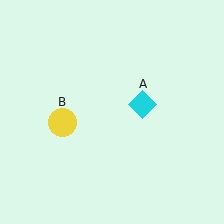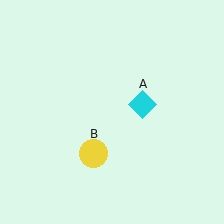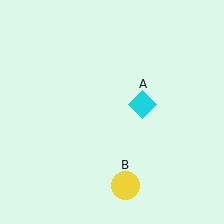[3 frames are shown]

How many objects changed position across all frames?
1 object changed position: yellow circle (object B).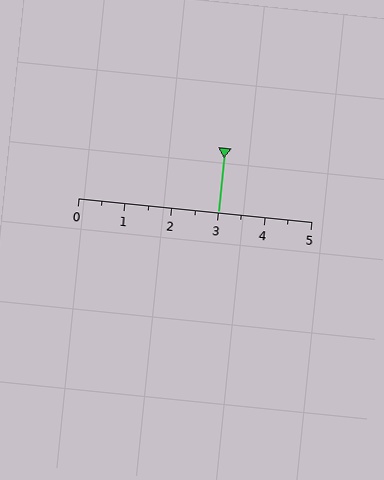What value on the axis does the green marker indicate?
The marker indicates approximately 3.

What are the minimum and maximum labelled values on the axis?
The axis runs from 0 to 5.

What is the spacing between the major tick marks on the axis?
The major ticks are spaced 1 apart.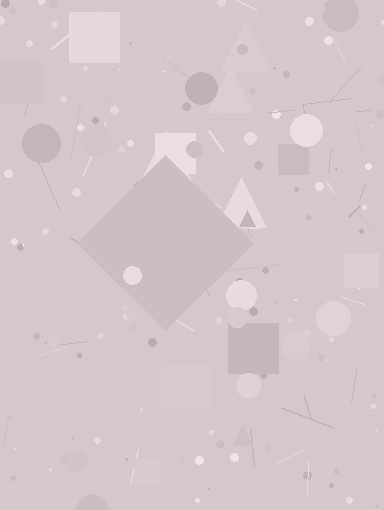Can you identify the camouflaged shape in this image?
The camouflaged shape is a diamond.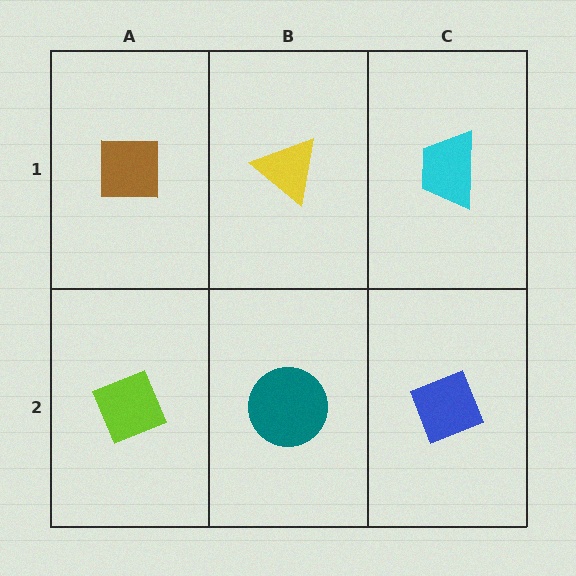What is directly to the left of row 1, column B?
A brown square.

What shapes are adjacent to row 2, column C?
A cyan trapezoid (row 1, column C), a teal circle (row 2, column B).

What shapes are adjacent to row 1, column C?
A blue diamond (row 2, column C), a yellow triangle (row 1, column B).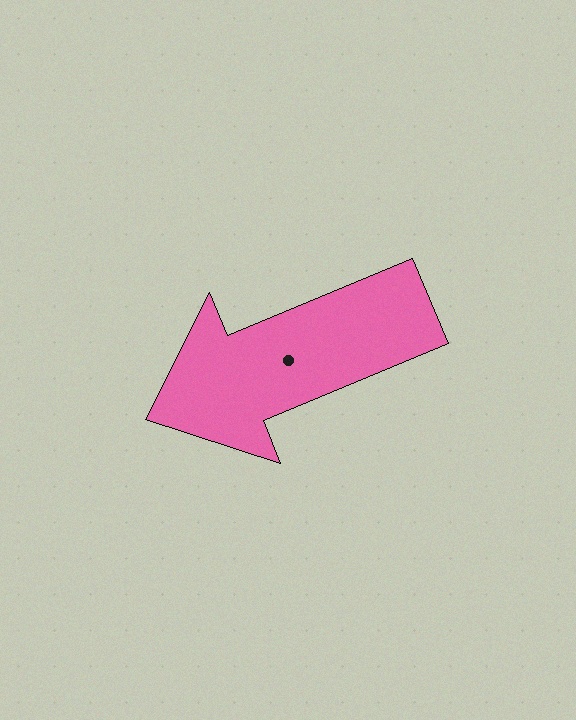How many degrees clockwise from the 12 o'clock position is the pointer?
Approximately 247 degrees.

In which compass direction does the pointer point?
Southwest.